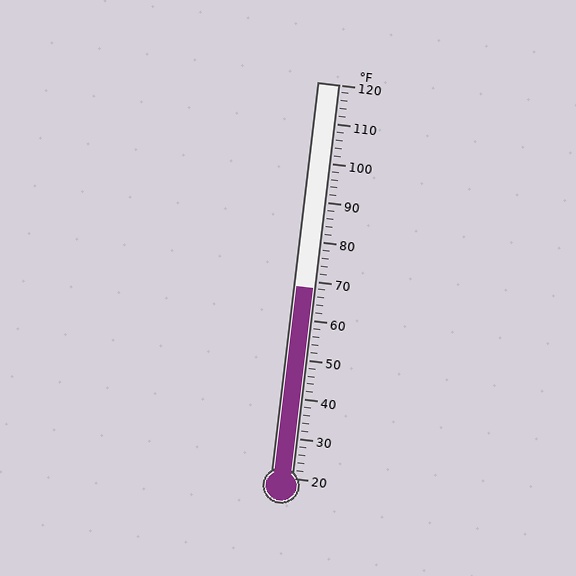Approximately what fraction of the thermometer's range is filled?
The thermometer is filled to approximately 50% of its range.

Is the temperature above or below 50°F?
The temperature is above 50°F.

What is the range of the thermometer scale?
The thermometer scale ranges from 20°F to 120°F.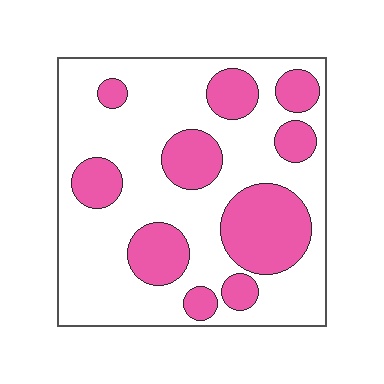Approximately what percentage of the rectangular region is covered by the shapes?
Approximately 30%.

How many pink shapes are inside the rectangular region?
10.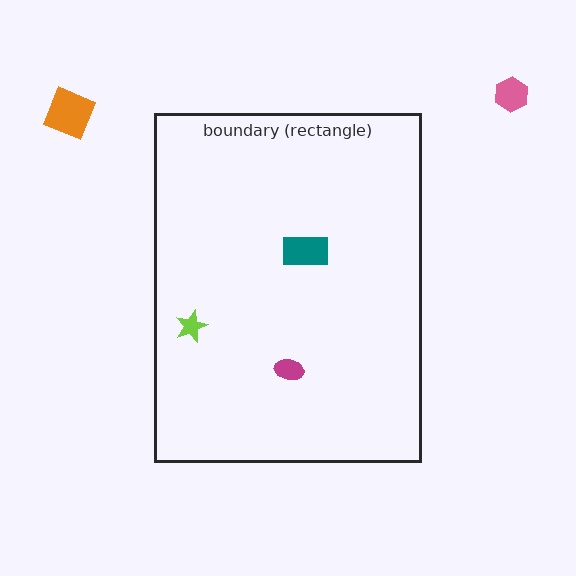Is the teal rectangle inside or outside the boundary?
Inside.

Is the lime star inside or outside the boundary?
Inside.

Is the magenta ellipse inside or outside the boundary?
Inside.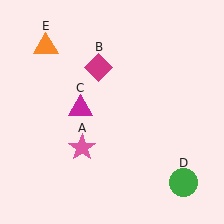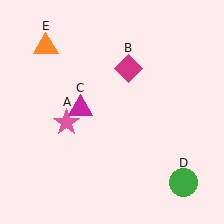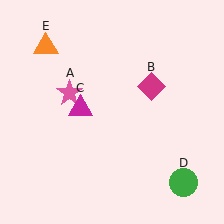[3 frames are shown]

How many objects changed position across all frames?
2 objects changed position: pink star (object A), magenta diamond (object B).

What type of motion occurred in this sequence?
The pink star (object A), magenta diamond (object B) rotated clockwise around the center of the scene.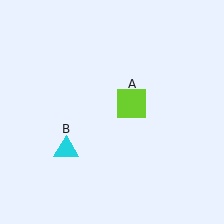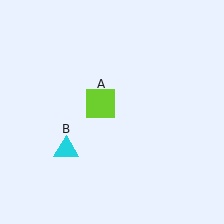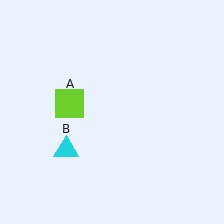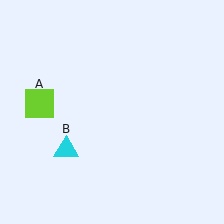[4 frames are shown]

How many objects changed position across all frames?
1 object changed position: lime square (object A).